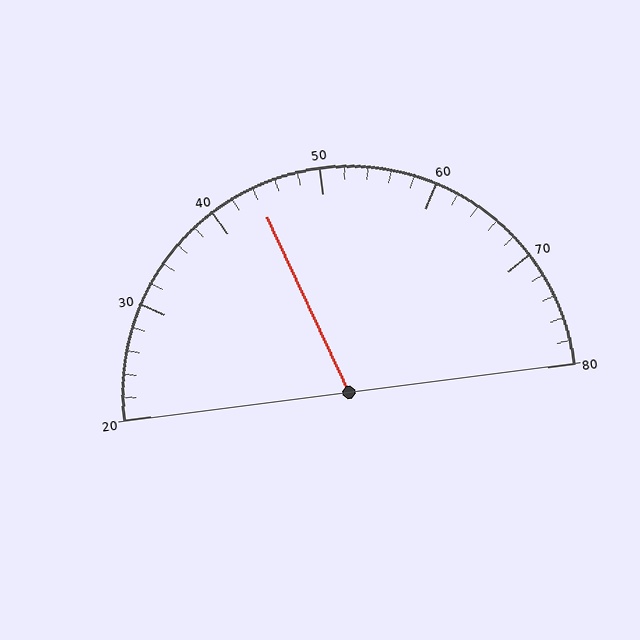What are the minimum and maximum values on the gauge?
The gauge ranges from 20 to 80.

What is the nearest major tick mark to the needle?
The nearest major tick mark is 40.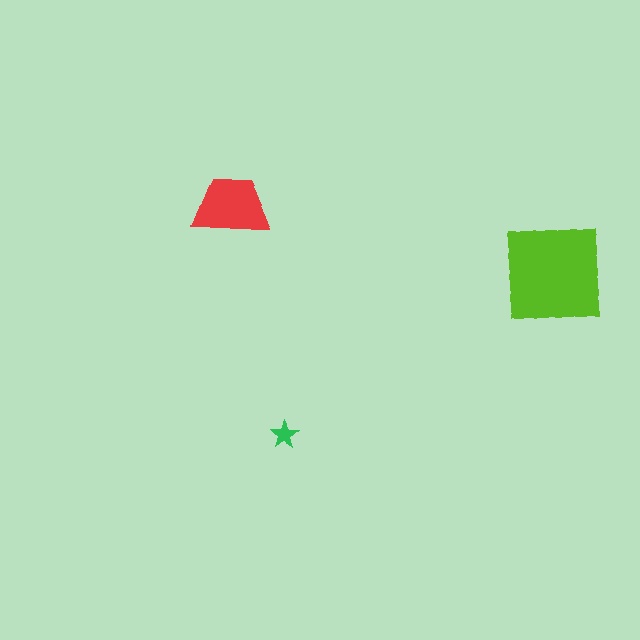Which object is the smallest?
The green star.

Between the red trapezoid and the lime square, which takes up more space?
The lime square.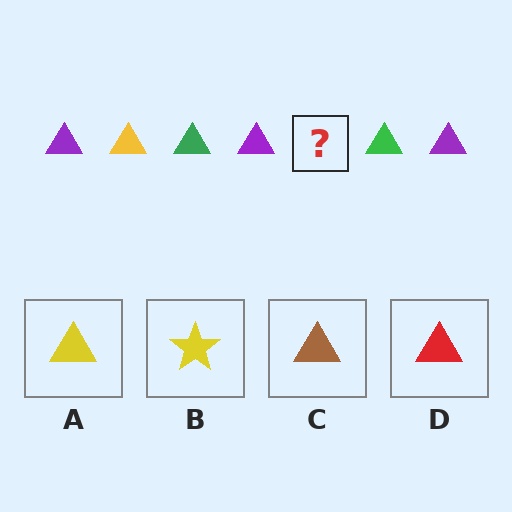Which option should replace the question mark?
Option A.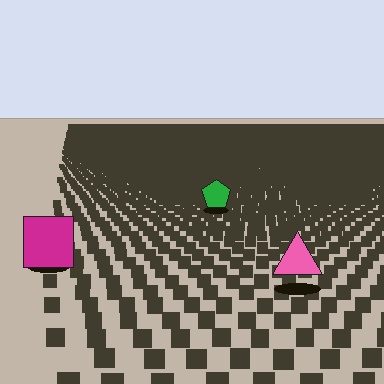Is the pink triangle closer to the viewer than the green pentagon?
Yes. The pink triangle is closer — you can tell from the texture gradient: the ground texture is coarser near it.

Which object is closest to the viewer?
The pink triangle is closest. The texture marks near it are larger and more spread out.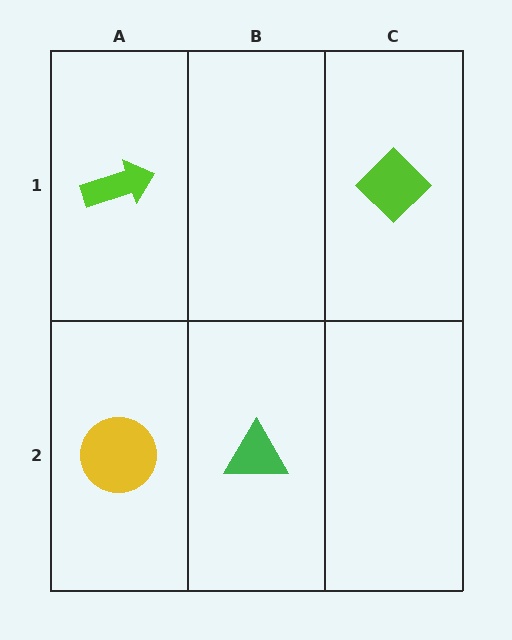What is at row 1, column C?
A lime diamond.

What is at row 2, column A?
A yellow circle.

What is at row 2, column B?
A green triangle.